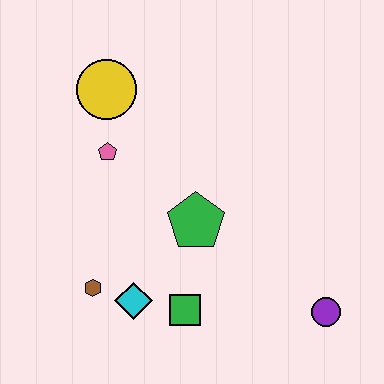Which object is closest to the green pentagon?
The green square is closest to the green pentagon.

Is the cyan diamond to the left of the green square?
Yes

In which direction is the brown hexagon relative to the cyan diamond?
The brown hexagon is to the left of the cyan diamond.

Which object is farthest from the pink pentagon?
The purple circle is farthest from the pink pentagon.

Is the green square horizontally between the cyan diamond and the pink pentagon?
No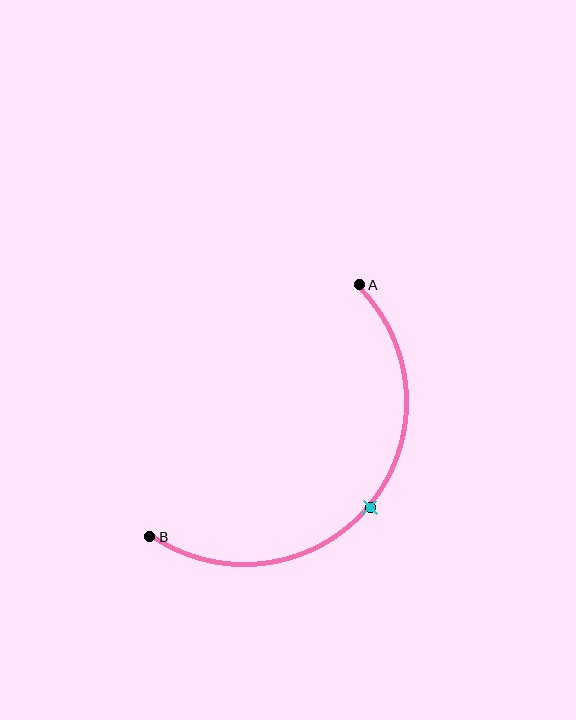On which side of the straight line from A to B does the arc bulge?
The arc bulges below and to the right of the straight line connecting A and B.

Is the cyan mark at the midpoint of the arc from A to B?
Yes. The cyan mark lies on the arc at equal arc-length from both A and B — it is the arc midpoint.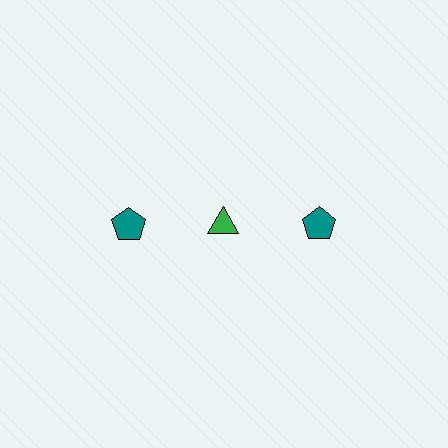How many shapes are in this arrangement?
There are 3 shapes arranged in a grid pattern.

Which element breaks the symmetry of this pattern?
The green triangle in the top row, second from left column breaks the symmetry. All other shapes are teal pentagons.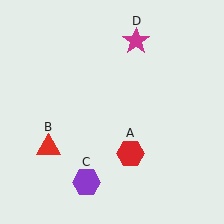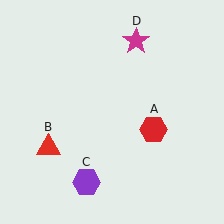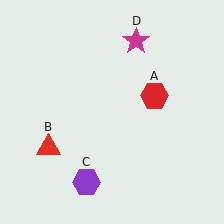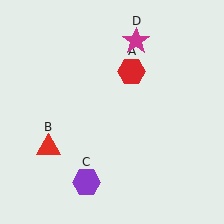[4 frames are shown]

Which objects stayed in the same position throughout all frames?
Red triangle (object B) and purple hexagon (object C) and magenta star (object D) remained stationary.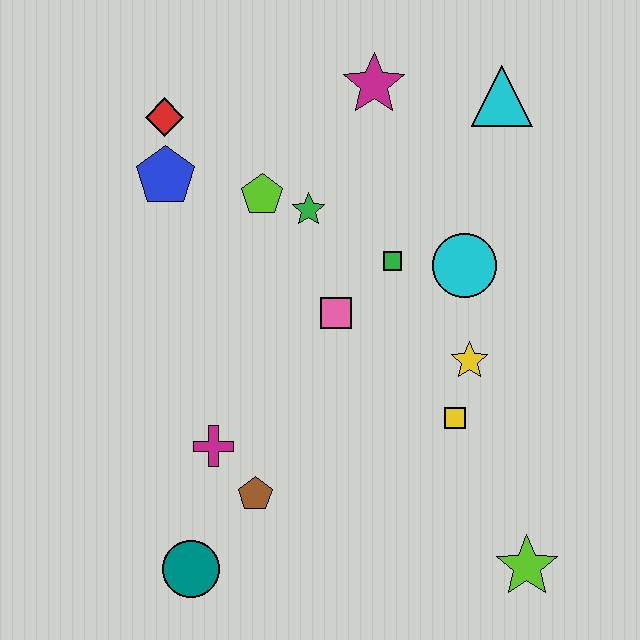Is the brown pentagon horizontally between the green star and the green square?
No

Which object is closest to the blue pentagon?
The red diamond is closest to the blue pentagon.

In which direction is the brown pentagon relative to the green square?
The brown pentagon is below the green square.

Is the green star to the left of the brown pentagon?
No